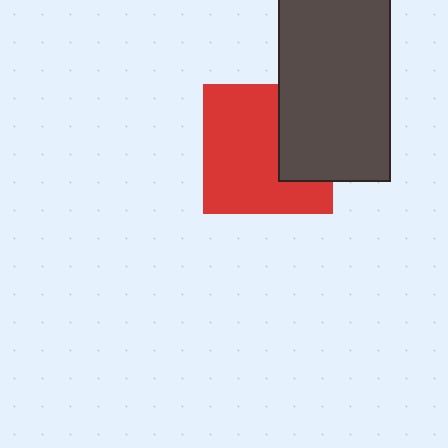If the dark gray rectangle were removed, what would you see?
You would see the complete red square.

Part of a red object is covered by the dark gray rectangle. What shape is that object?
It is a square.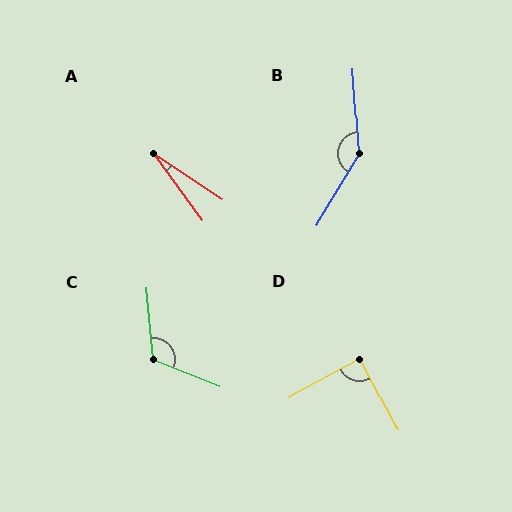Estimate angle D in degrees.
Approximately 90 degrees.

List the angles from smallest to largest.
A (20°), D (90°), C (117°), B (145°).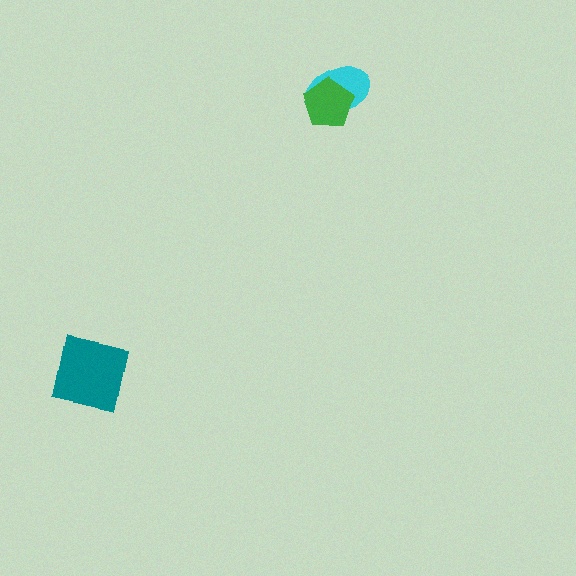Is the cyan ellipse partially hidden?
Yes, it is partially covered by another shape.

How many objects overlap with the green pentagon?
1 object overlaps with the green pentagon.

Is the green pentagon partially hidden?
No, no other shape covers it.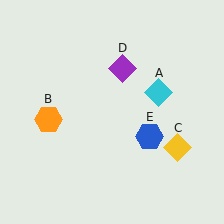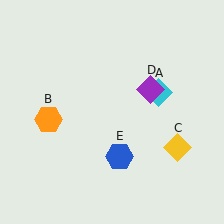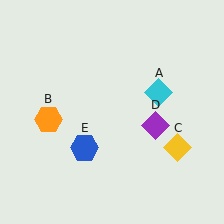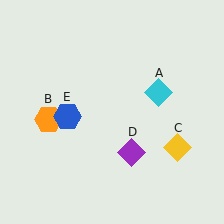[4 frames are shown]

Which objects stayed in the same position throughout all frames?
Cyan diamond (object A) and orange hexagon (object B) and yellow diamond (object C) remained stationary.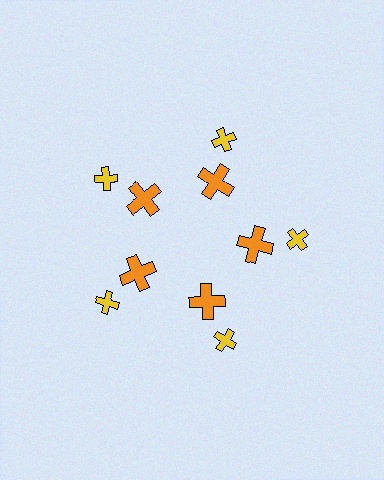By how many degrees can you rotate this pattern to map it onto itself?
The pattern maps onto itself every 72 degrees of rotation.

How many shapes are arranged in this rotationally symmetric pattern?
There are 10 shapes, arranged in 5 groups of 2.